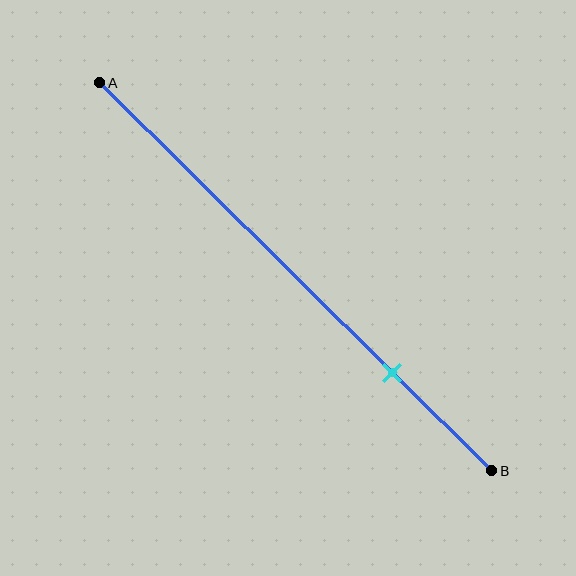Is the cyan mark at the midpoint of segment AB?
No, the mark is at about 75% from A, not at the 50% midpoint.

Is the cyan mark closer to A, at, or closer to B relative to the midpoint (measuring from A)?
The cyan mark is closer to point B than the midpoint of segment AB.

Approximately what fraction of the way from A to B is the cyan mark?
The cyan mark is approximately 75% of the way from A to B.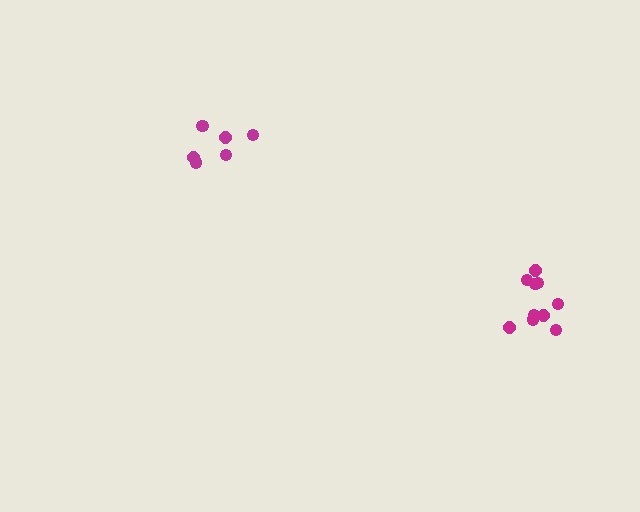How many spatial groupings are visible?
There are 2 spatial groupings.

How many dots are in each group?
Group 1: 6 dots, Group 2: 10 dots (16 total).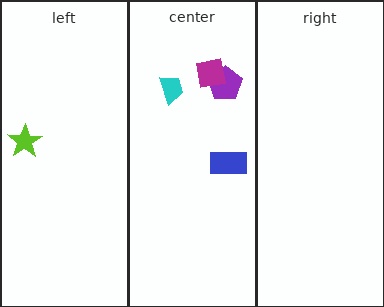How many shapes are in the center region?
4.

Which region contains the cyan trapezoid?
The center region.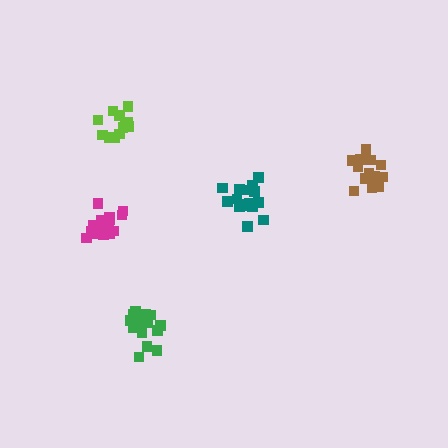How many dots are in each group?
Group 1: 18 dots, Group 2: 15 dots, Group 3: 12 dots, Group 4: 17 dots, Group 5: 18 dots (80 total).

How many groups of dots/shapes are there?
There are 5 groups.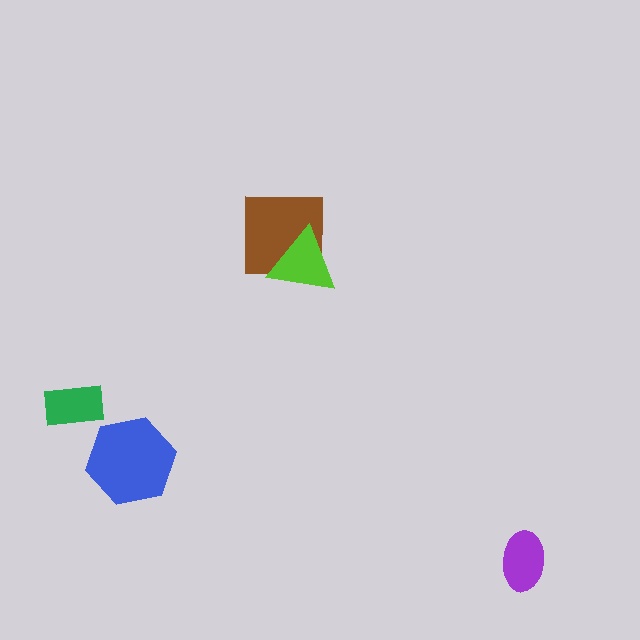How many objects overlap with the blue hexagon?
0 objects overlap with the blue hexagon.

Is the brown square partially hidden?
Yes, it is partially covered by another shape.